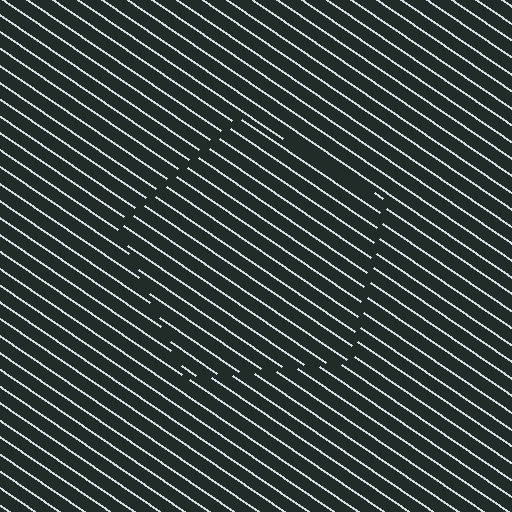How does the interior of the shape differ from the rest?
The interior of the shape contains the same grating, shifted by half a period — the contour is defined by the phase discontinuity where line-ends from the inner and outer gratings abut.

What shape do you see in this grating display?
An illusory pentagon. The interior of the shape contains the same grating, shifted by half a period — the contour is defined by the phase discontinuity where line-ends from the inner and outer gratings abut.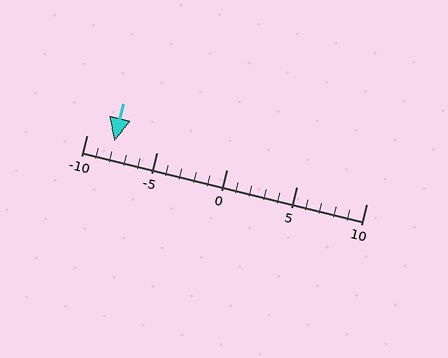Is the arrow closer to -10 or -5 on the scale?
The arrow is closer to -10.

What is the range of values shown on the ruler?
The ruler shows values from -10 to 10.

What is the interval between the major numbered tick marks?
The major tick marks are spaced 5 units apart.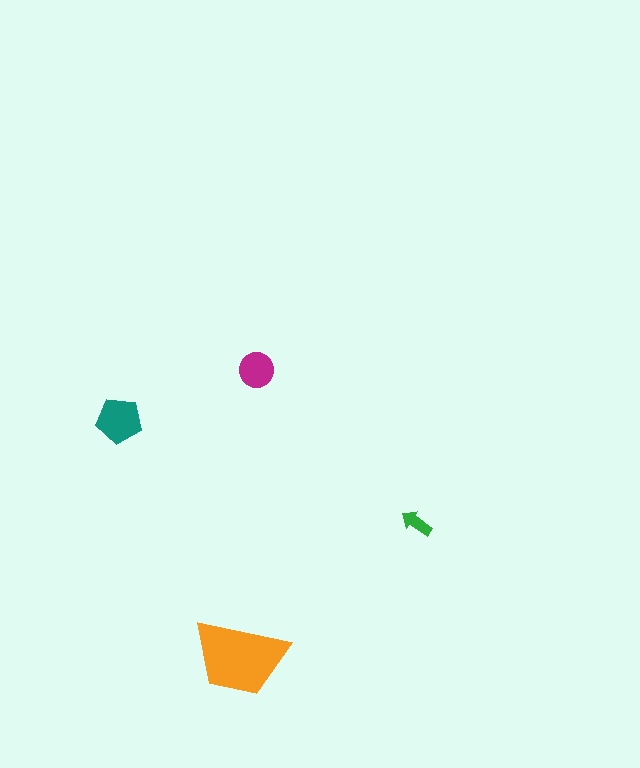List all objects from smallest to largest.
The green arrow, the magenta circle, the teal pentagon, the orange trapezoid.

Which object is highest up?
The magenta circle is topmost.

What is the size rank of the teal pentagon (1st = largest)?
2nd.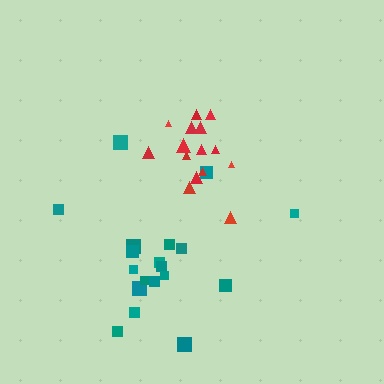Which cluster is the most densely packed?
Red.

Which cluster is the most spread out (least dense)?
Teal.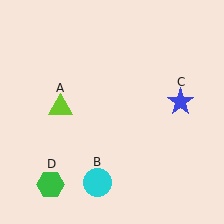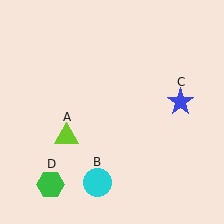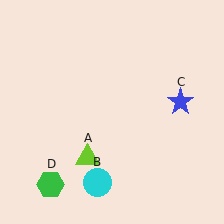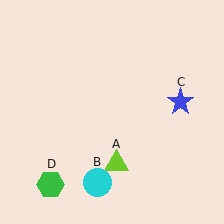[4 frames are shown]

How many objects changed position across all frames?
1 object changed position: lime triangle (object A).